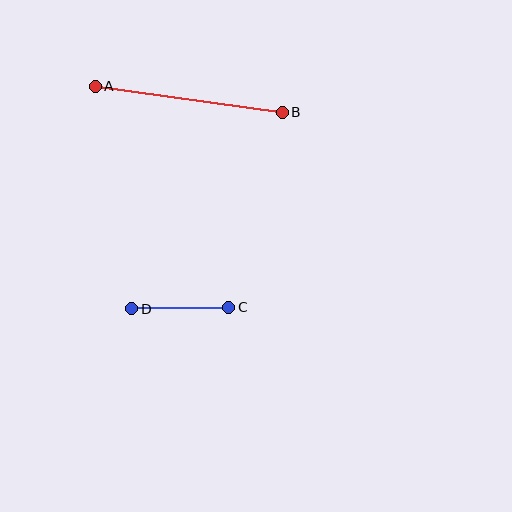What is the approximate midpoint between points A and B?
The midpoint is at approximately (189, 99) pixels.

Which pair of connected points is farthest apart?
Points A and B are farthest apart.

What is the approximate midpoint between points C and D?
The midpoint is at approximately (180, 308) pixels.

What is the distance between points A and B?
The distance is approximately 189 pixels.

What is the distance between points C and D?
The distance is approximately 97 pixels.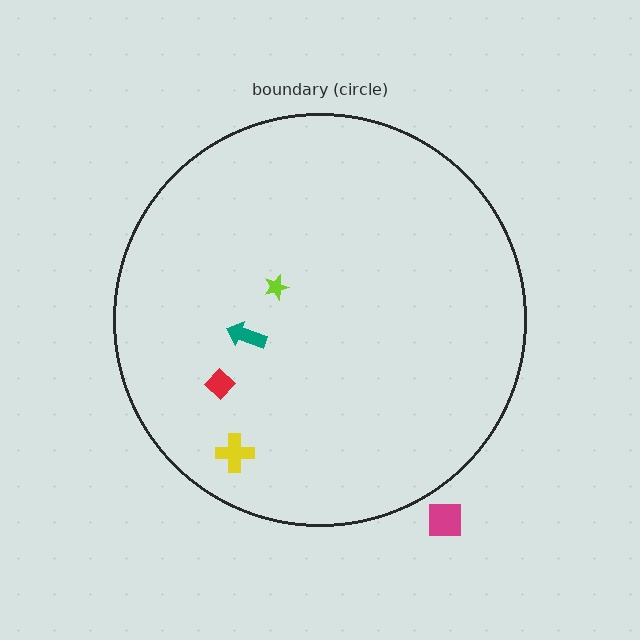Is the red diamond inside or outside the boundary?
Inside.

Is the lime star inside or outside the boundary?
Inside.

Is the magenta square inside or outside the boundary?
Outside.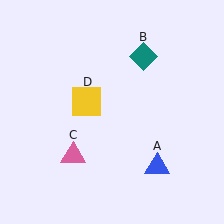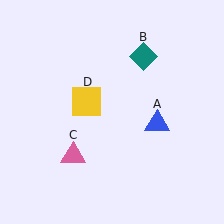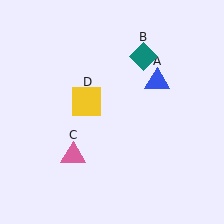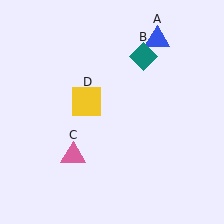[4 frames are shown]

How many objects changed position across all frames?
1 object changed position: blue triangle (object A).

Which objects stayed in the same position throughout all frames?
Teal diamond (object B) and pink triangle (object C) and yellow square (object D) remained stationary.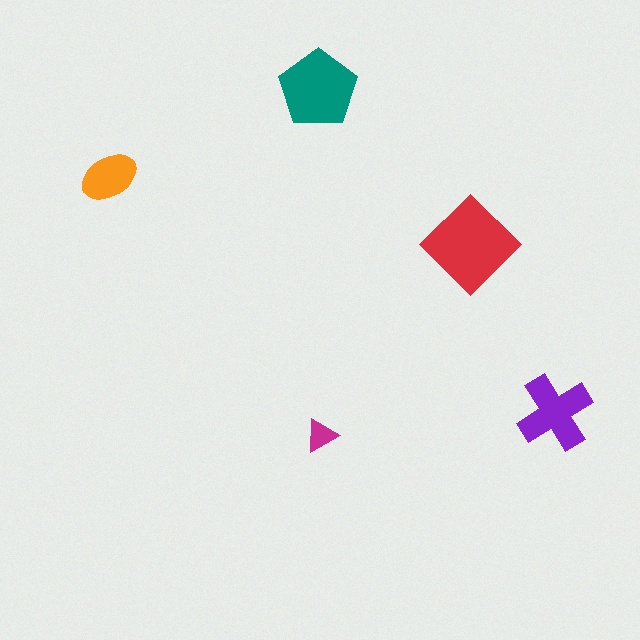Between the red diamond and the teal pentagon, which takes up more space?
The red diamond.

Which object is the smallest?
The magenta triangle.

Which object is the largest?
The red diamond.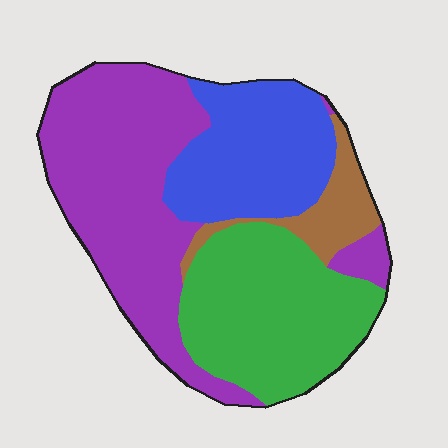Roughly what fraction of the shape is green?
Green covers about 30% of the shape.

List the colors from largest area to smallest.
From largest to smallest: purple, green, blue, brown.